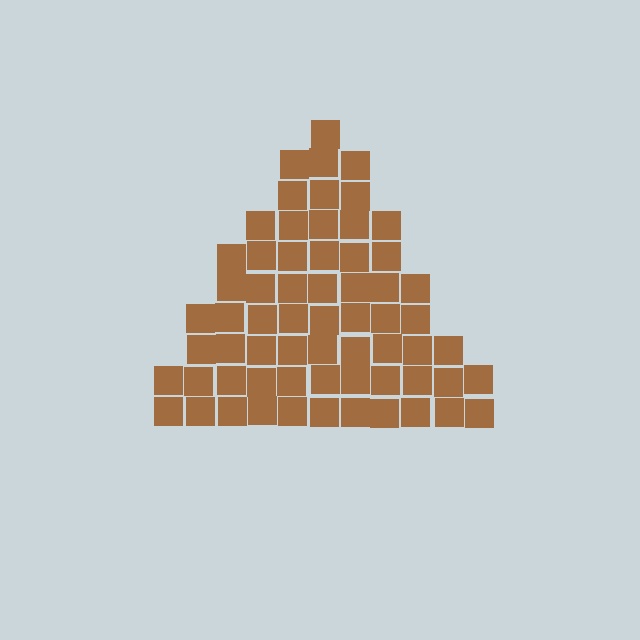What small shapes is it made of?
It is made of small squares.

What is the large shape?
The large shape is a triangle.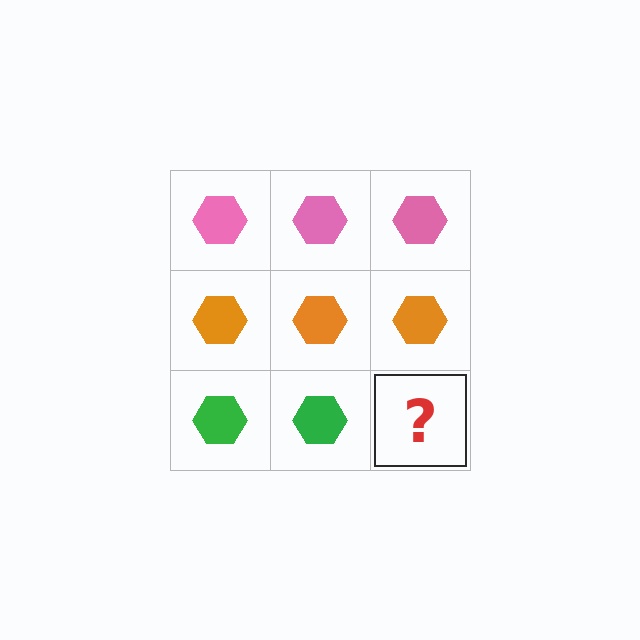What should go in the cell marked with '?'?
The missing cell should contain a green hexagon.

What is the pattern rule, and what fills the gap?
The rule is that each row has a consistent color. The gap should be filled with a green hexagon.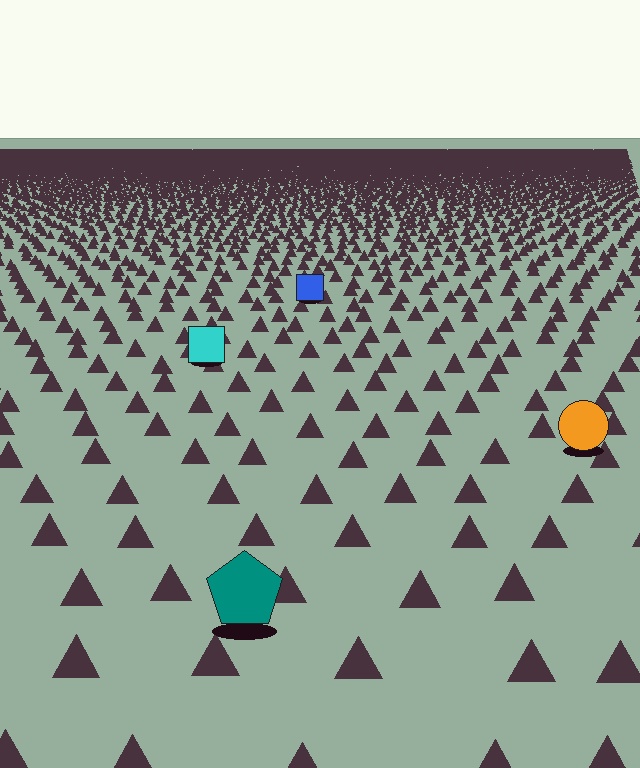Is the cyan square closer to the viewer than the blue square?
Yes. The cyan square is closer — you can tell from the texture gradient: the ground texture is coarser near it.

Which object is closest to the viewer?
The teal pentagon is closest. The texture marks near it are larger and more spread out.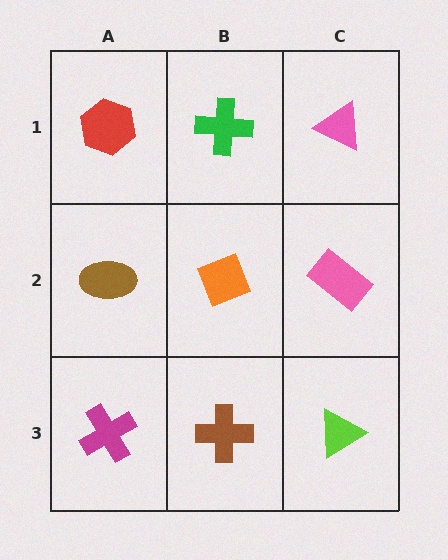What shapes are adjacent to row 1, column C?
A pink rectangle (row 2, column C), a green cross (row 1, column B).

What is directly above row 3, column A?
A brown ellipse.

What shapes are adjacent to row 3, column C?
A pink rectangle (row 2, column C), a brown cross (row 3, column B).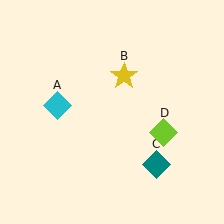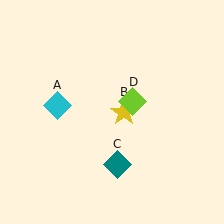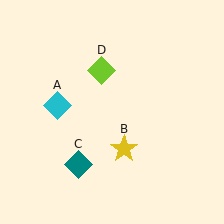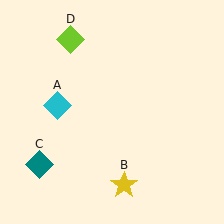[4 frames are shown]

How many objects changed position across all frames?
3 objects changed position: yellow star (object B), teal diamond (object C), lime diamond (object D).